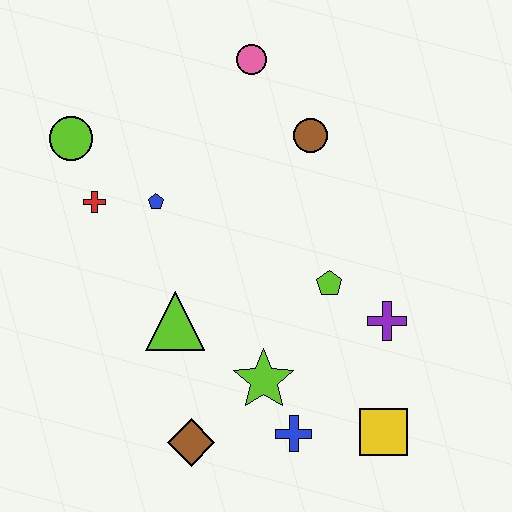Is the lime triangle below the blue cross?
No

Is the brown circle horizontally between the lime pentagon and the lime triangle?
Yes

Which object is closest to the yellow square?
The blue cross is closest to the yellow square.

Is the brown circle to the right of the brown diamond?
Yes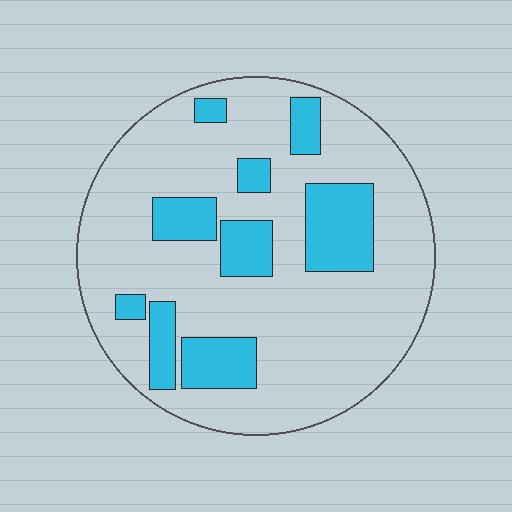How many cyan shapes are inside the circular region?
9.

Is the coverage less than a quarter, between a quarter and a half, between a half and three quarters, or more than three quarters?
Less than a quarter.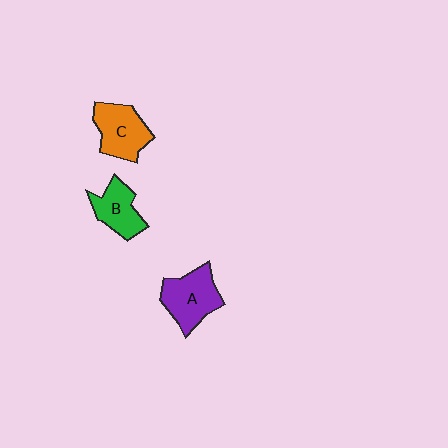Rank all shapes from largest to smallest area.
From largest to smallest: A (purple), C (orange), B (green).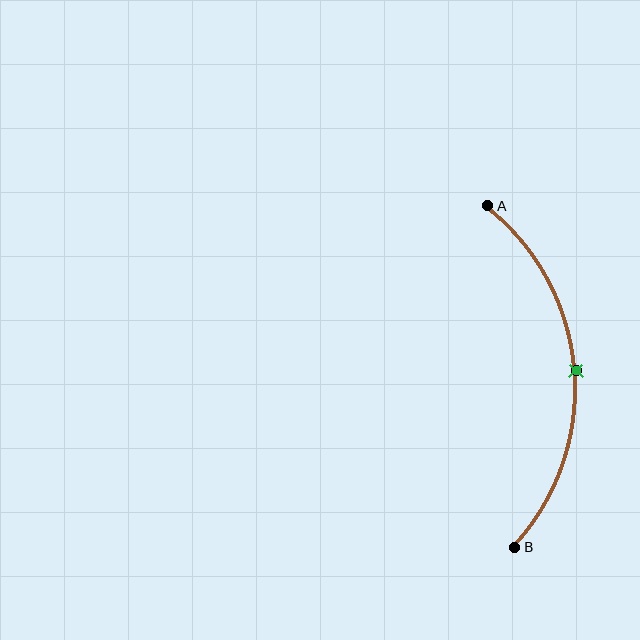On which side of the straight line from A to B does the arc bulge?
The arc bulges to the right of the straight line connecting A and B.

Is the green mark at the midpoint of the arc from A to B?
Yes. The green mark lies on the arc at equal arc-length from both A and B — it is the arc midpoint.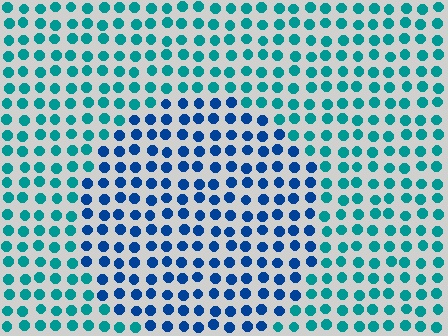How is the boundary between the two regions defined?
The boundary is defined purely by a slight shift in hue (about 37 degrees). Spacing, size, and orientation are identical on both sides.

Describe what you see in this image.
The image is filled with small teal elements in a uniform arrangement. A circle-shaped region is visible where the elements are tinted to a slightly different hue, forming a subtle color boundary.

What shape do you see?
I see a circle.